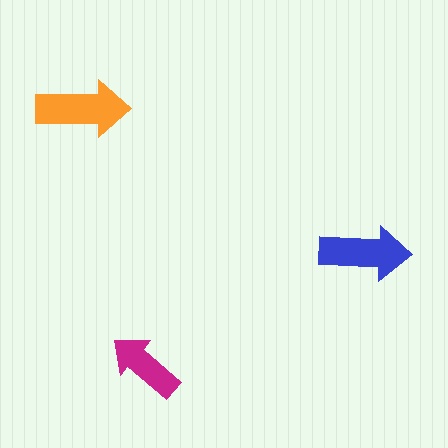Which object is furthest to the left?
The orange arrow is leftmost.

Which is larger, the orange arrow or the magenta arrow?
The orange one.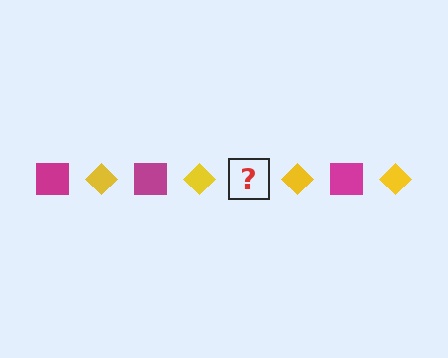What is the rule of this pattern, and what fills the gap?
The rule is that the pattern alternates between magenta square and yellow diamond. The gap should be filled with a magenta square.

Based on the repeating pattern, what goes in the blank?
The blank should be a magenta square.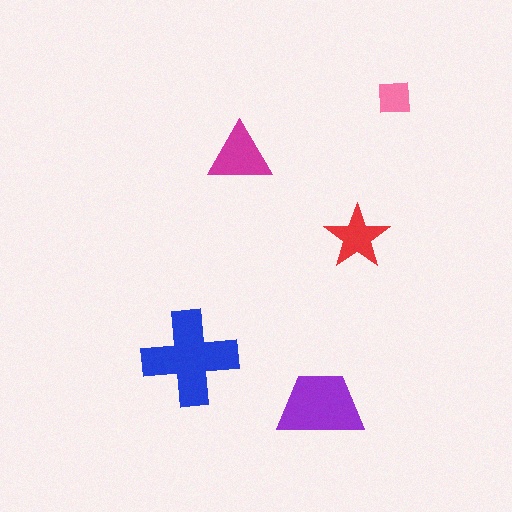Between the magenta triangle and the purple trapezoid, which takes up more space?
The purple trapezoid.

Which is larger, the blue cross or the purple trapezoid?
The blue cross.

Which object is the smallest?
The pink square.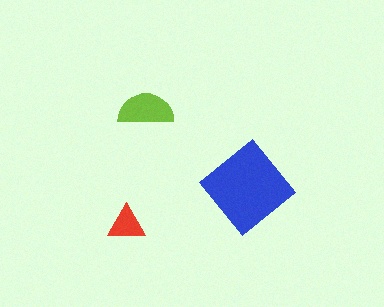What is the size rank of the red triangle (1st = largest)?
3rd.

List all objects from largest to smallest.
The blue diamond, the lime semicircle, the red triangle.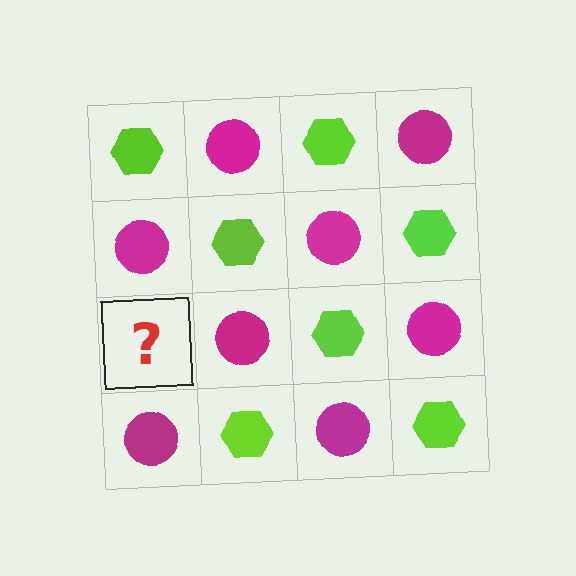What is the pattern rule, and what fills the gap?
The rule is that it alternates lime hexagon and magenta circle in a checkerboard pattern. The gap should be filled with a lime hexagon.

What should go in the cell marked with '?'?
The missing cell should contain a lime hexagon.